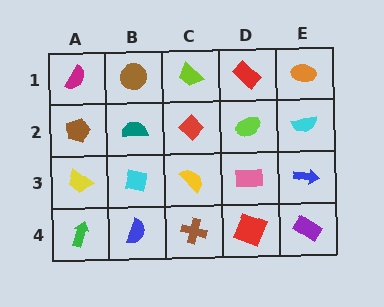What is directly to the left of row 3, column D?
A yellow semicircle.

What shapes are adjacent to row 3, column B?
A teal semicircle (row 2, column B), a blue semicircle (row 4, column B), a yellow trapezoid (row 3, column A), a yellow semicircle (row 3, column C).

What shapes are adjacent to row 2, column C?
A lime trapezoid (row 1, column C), a yellow semicircle (row 3, column C), a teal semicircle (row 2, column B), a lime ellipse (row 2, column D).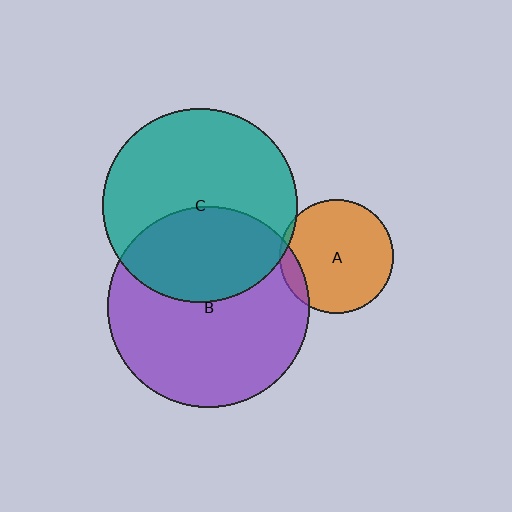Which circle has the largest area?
Circle B (purple).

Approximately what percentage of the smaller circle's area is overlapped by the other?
Approximately 10%.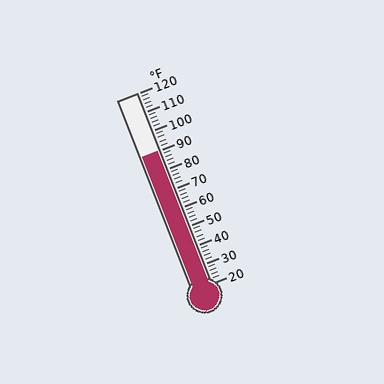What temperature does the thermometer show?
The thermometer shows approximately 90°F.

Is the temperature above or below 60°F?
The temperature is above 60°F.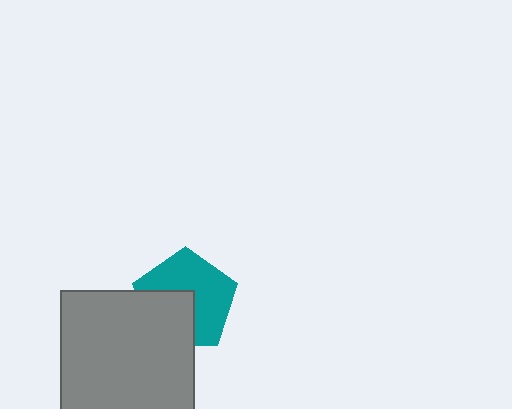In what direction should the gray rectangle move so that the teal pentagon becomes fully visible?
The gray rectangle should move toward the lower-left. That is the shortest direction to clear the overlap and leave the teal pentagon fully visible.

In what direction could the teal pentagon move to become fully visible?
The teal pentagon could move toward the upper-right. That would shift it out from behind the gray rectangle entirely.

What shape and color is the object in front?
The object in front is a gray rectangle.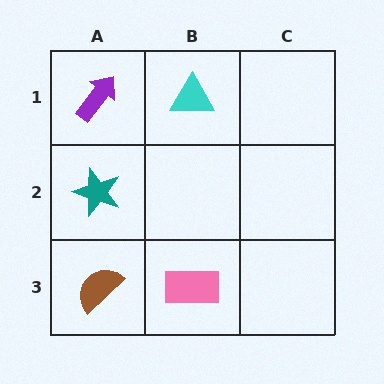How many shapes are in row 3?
2 shapes.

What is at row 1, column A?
A purple arrow.